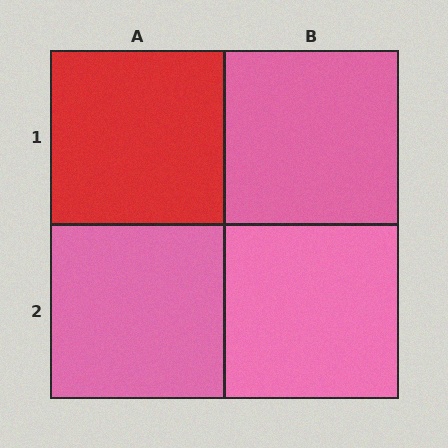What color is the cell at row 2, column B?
Pink.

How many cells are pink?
3 cells are pink.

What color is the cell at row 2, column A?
Pink.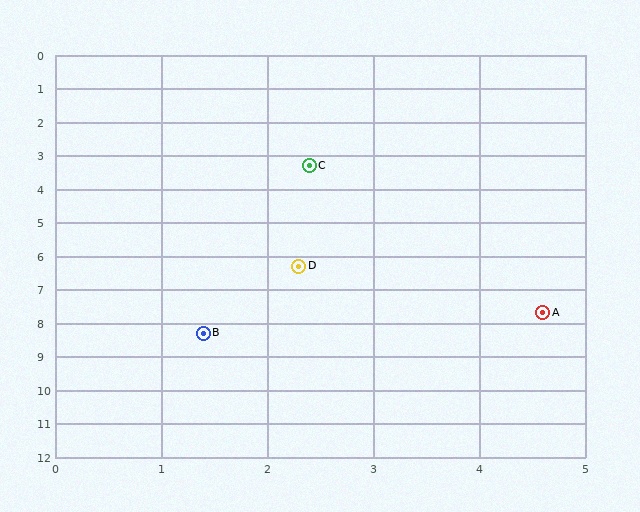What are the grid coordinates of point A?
Point A is at approximately (4.6, 7.7).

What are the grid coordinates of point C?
Point C is at approximately (2.4, 3.3).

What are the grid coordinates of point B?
Point B is at approximately (1.4, 8.3).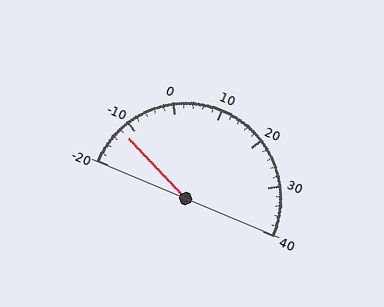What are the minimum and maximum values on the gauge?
The gauge ranges from -20 to 40.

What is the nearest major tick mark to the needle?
The nearest major tick mark is -10.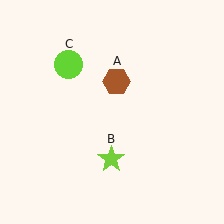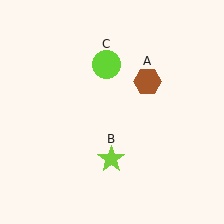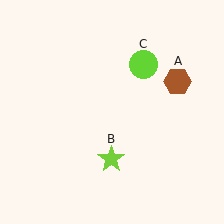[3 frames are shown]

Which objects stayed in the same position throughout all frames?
Lime star (object B) remained stationary.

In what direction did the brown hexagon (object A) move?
The brown hexagon (object A) moved right.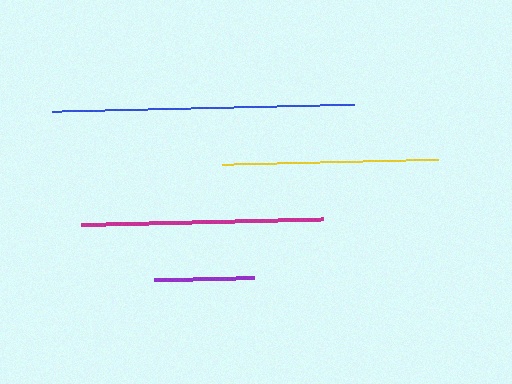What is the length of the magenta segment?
The magenta segment is approximately 242 pixels long.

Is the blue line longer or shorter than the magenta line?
The blue line is longer than the magenta line.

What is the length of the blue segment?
The blue segment is approximately 302 pixels long.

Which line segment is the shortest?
The purple line is the shortest at approximately 100 pixels.